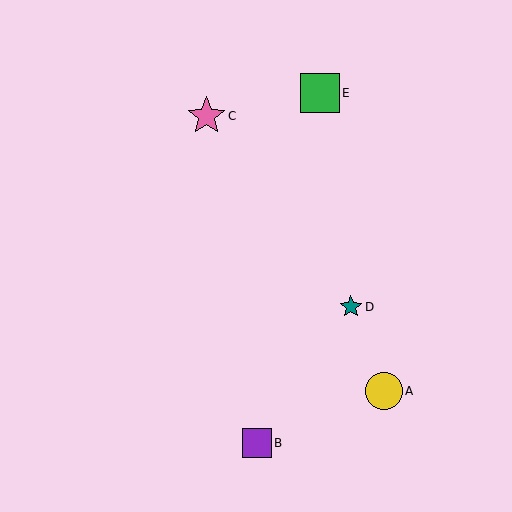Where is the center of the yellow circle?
The center of the yellow circle is at (384, 391).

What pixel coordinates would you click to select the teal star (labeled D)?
Click at (351, 307) to select the teal star D.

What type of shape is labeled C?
Shape C is a pink star.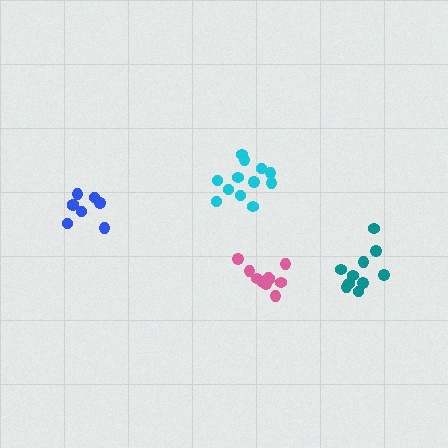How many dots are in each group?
Group 1: 8 dots, Group 2: 12 dots, Group 3: 10 dots, Group 4: 11 dots (41 total).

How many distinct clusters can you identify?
There are 4 distinct clusters.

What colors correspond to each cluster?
The clusters are colored: blue, cyan, teal, pink.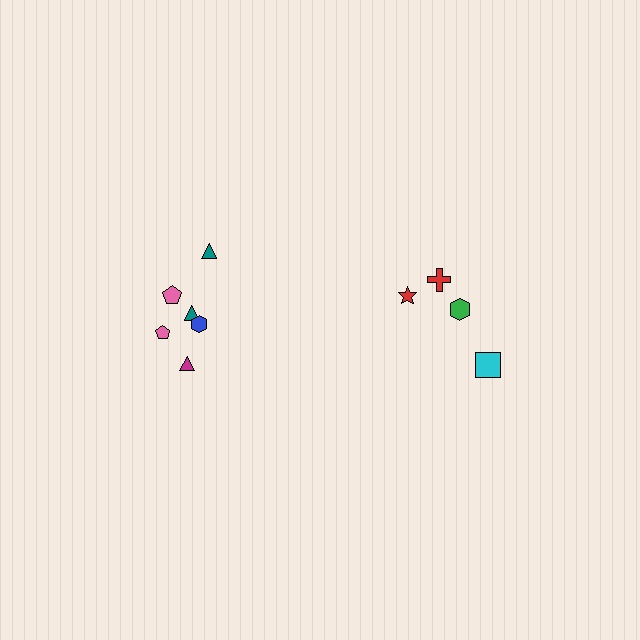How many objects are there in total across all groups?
There are 10 objects.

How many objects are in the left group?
There are 6 objects.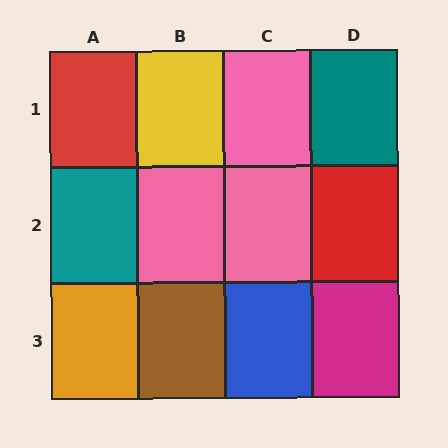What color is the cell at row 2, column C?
Pink.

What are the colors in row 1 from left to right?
Red, yellow, pink, teal.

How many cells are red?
2 cells are red.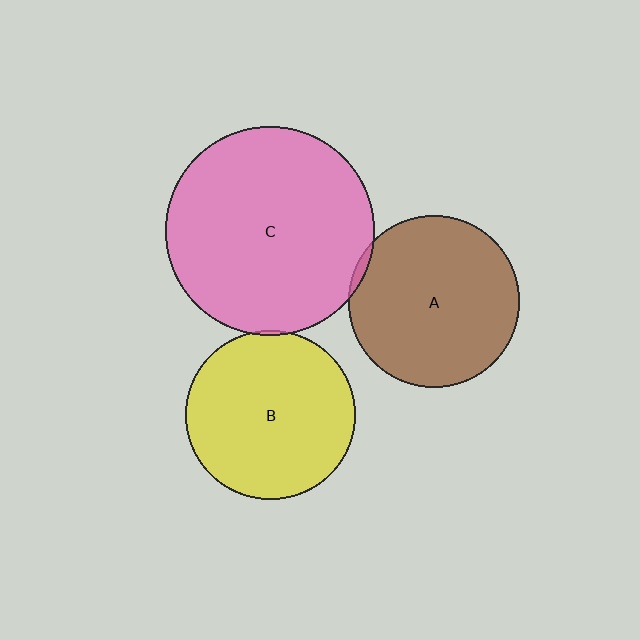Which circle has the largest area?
Circle C (pink).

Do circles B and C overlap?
Yes.